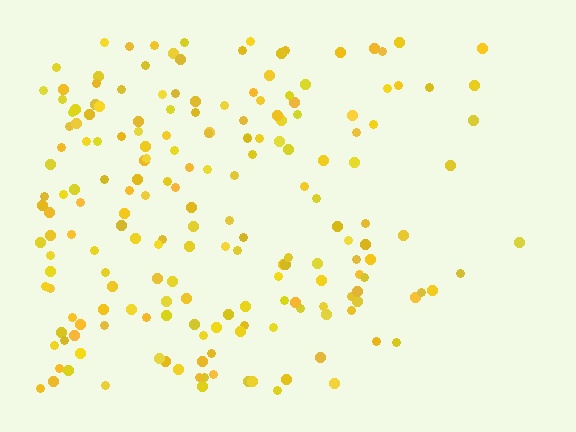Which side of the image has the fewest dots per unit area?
The right.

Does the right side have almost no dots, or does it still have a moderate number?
Still a moderate number, just noticeably fewer than the left.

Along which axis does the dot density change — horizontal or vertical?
Horizontal.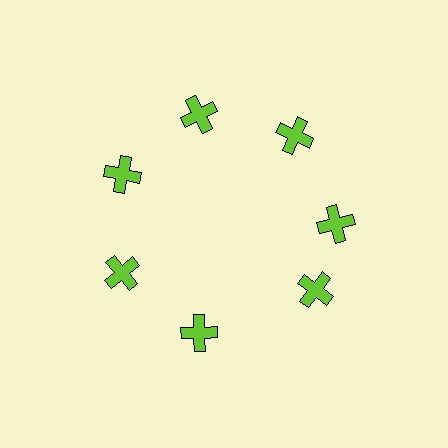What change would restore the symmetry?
The symmetry would be restored by rotating it back into even spacing with its neighbors so that all 7 crosses sit at equal angles and equal distance from the center.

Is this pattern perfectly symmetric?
No. The 7 lime crosses are arranged in a ring, but one element near the 5 o'clock position is rotated out of alignment along the ring, breaking the 7-fold rotational symmetry.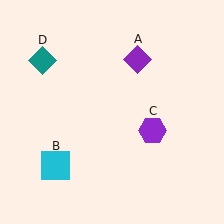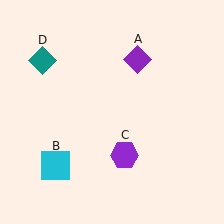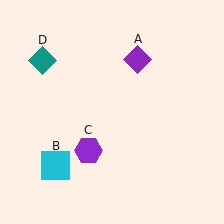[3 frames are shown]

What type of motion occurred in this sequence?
The purple hexagon (object C) rotated clockwise around the center of the scene.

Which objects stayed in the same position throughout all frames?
Purple diamond (object A) and cyan square (object B) and teal diamond (object D) remained stationary.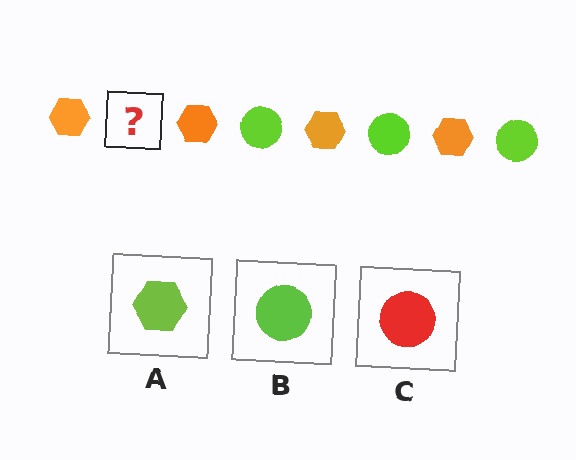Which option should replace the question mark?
Option B.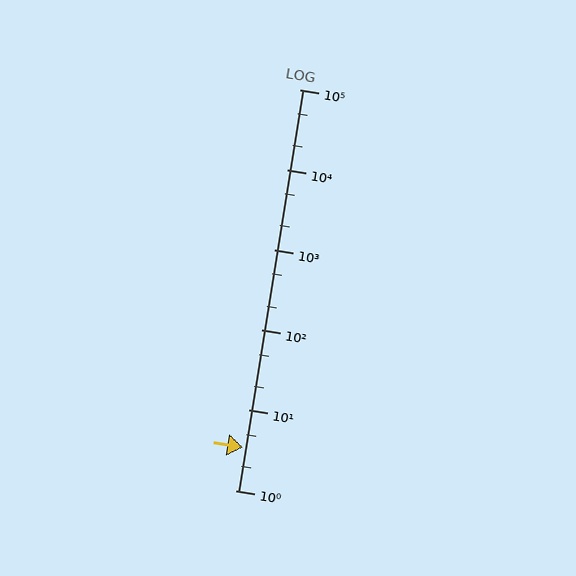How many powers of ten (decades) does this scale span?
The scale spans 5 decades, from 1 to 100000.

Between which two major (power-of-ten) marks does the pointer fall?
The pointer is between 1 and 10.